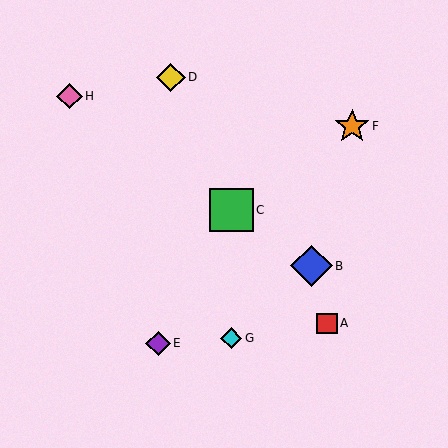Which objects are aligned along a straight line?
Objects B, C, H are aligned along a straight line.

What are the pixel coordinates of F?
Object F is at (352, 126).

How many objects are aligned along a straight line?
3 objects (B, C, H) are aligned along a straight line.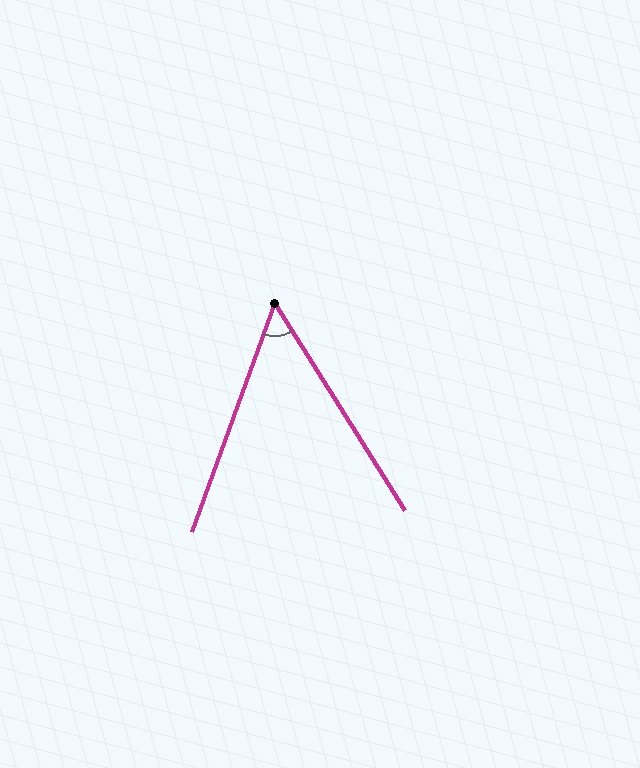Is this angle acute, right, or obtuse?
It is acute.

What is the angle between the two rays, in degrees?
Approximately 52 degrees.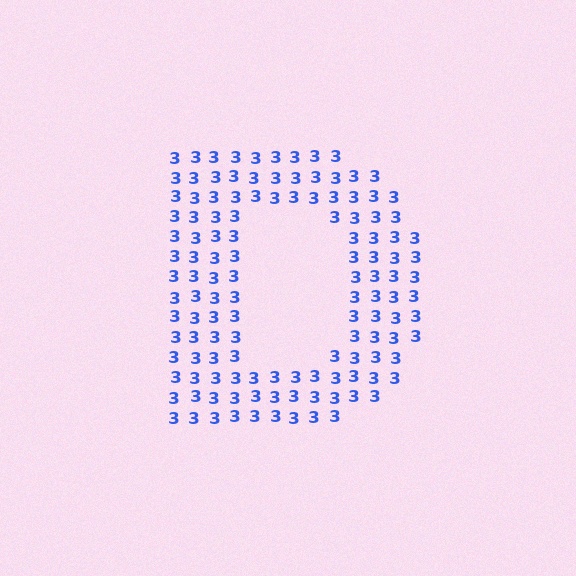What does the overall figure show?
The overall figure shows the letter D.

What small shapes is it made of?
It is made of small digit 3's.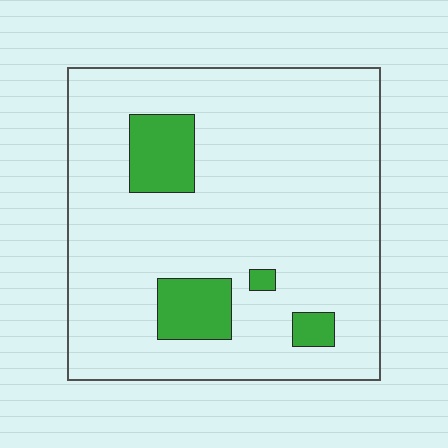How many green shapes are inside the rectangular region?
4.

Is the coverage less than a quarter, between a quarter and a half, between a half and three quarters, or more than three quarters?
Less than a quarter.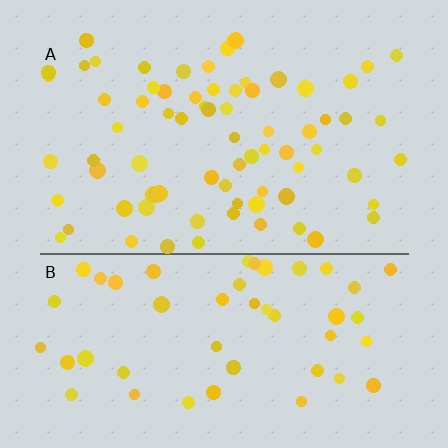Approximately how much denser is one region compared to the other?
Approximately 1.4× — region A over region B.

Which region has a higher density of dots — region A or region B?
A (the top).